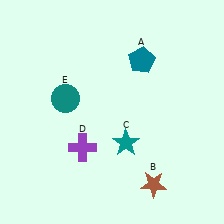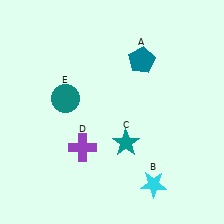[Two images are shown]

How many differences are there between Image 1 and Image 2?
There is 1 difference between the two images.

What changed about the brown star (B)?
In Image 1, B is brown. In Image 2, it changed to cyan.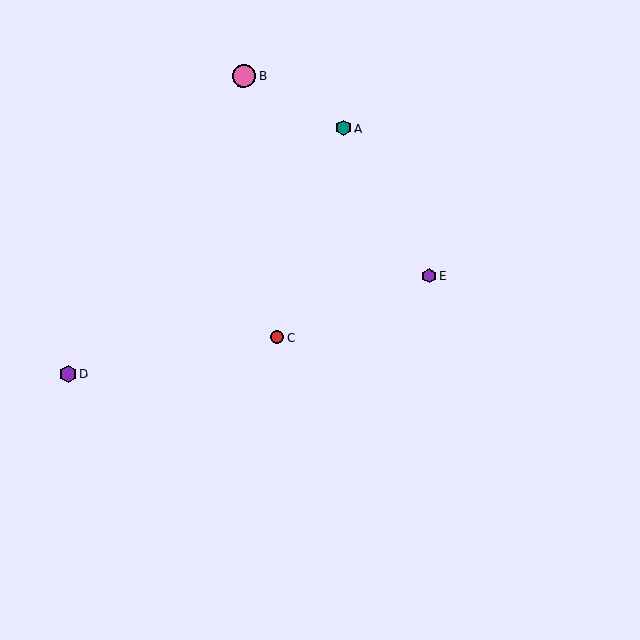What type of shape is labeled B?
Shape B is a pink circle.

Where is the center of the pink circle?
The center of the pink circle is at (244, 76).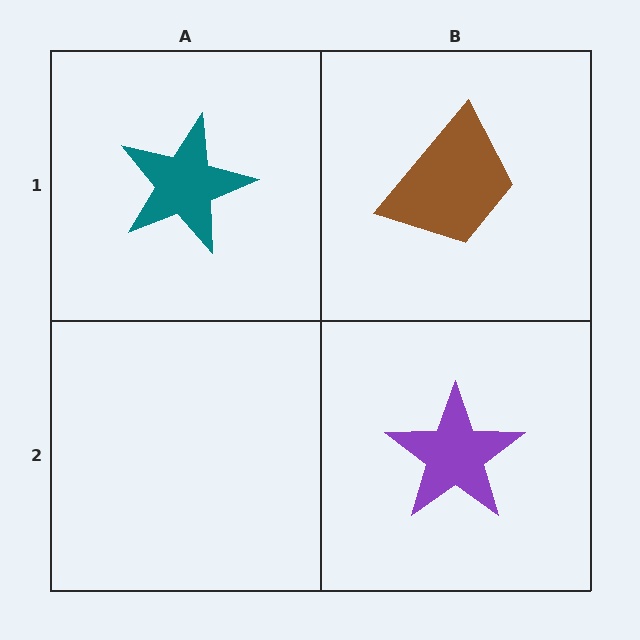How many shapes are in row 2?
1 shape.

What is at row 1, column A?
A teal star.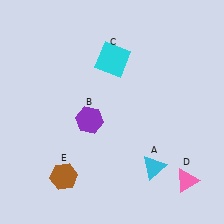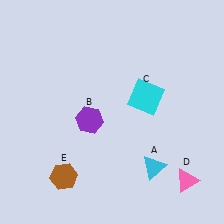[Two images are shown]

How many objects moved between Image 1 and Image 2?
1 object moved between the two images.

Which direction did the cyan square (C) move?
The cyan square (C) moved down.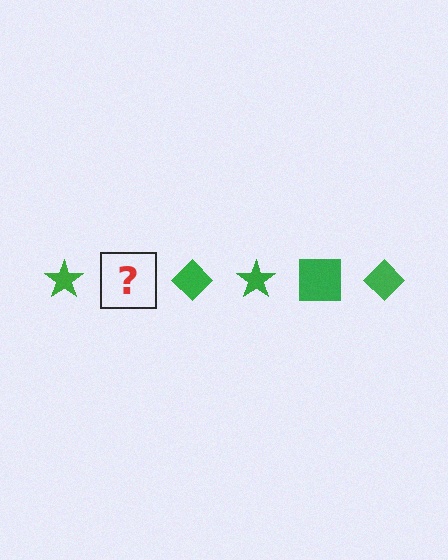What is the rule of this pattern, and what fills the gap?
The rule is that the pattern cycles through star, square, diamond shapes in green. The gap should be filled with a green square.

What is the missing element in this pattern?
The missing element is a green square.